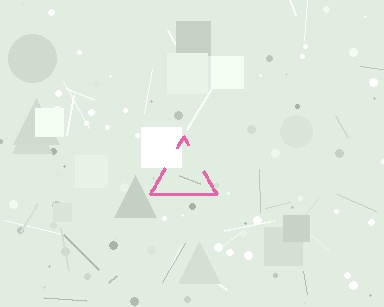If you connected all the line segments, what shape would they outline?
They would outline a triangle.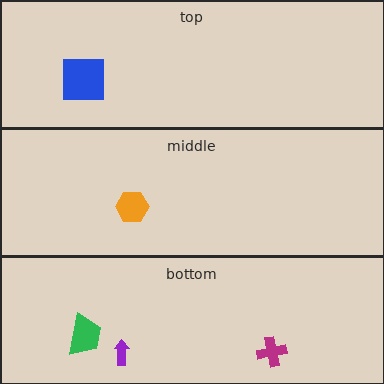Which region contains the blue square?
The top region.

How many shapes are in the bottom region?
3.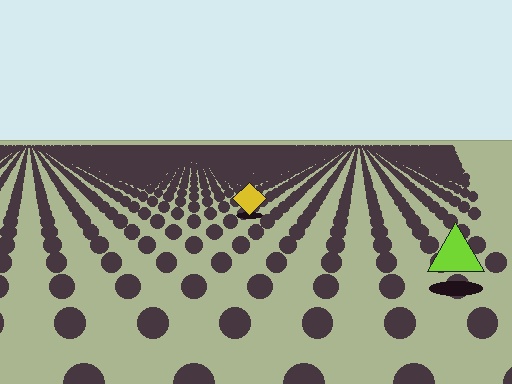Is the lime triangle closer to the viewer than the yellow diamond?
Yes. The lime triangle is closer — you can tell from the texture gradient: the ground texture is coarser near it.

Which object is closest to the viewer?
The lime triangle is closest. The texture marks near it are larger and more spread out.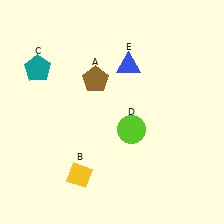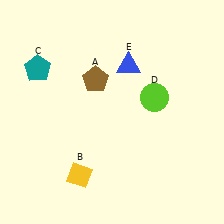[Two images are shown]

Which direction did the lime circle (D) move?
The lime circle (D) moved up.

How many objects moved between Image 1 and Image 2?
1 object moved between the two images.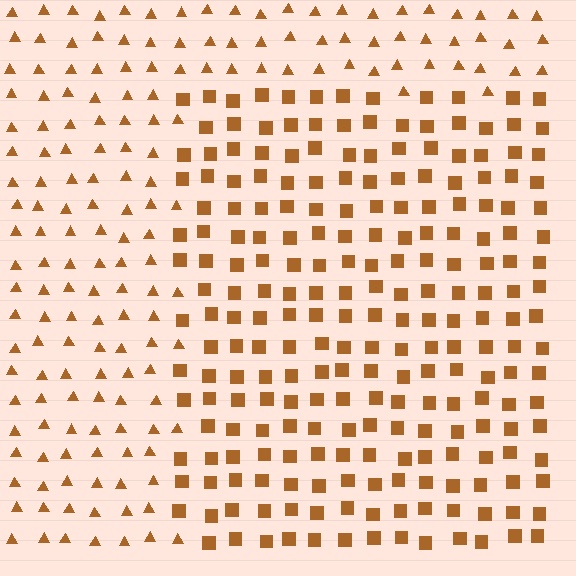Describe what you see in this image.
The image is filled with small brown elements arranged in a uniform grid. A rectangle-shaped region contains squares, while the surrounding area contains triangles. The boundary is defined purely by the change in element shape.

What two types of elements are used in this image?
The image uses squares inside the rectangle region and triangles outside it.